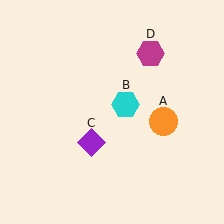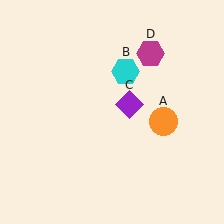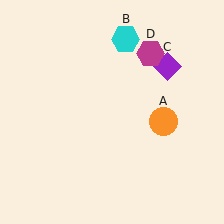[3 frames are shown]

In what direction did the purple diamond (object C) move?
The purple diamond (object C) moved up and to the right.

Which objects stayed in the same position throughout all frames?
Orange circle (object A) and magenta hexagon (object D) remained stationary.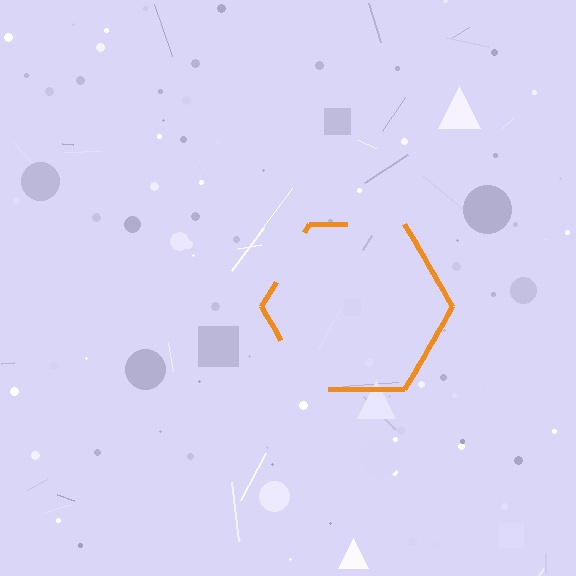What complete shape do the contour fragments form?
The contour fragments form a hexagon.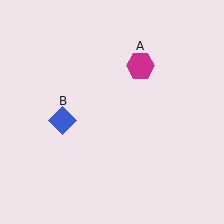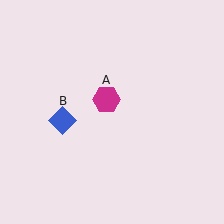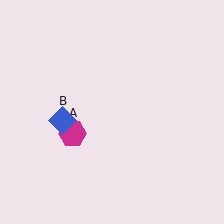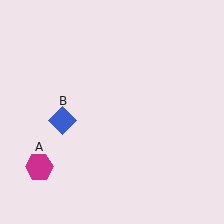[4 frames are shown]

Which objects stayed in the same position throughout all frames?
Blue diamond (object B) remained stationary.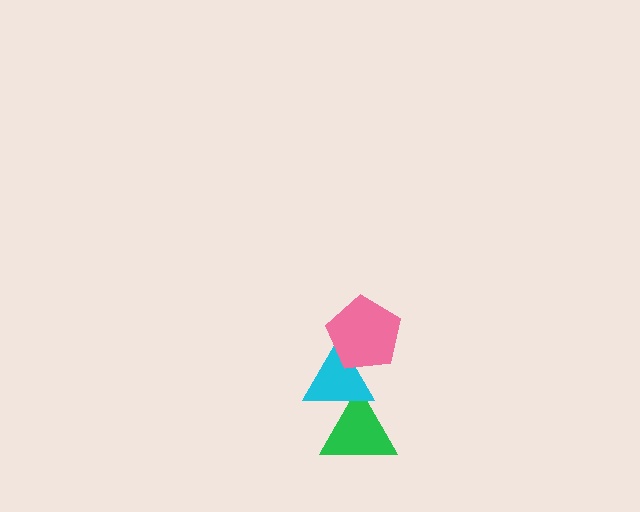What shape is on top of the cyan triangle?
The pink pentagon is on top of the cyan triangle.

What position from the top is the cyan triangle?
The cyan triangle is 2nd from the top.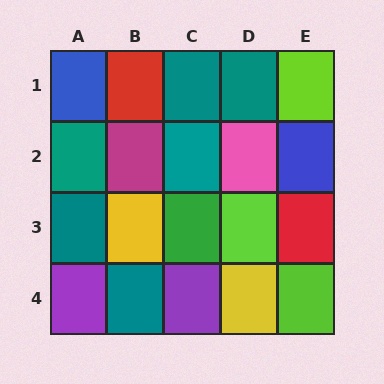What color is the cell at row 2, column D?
Pink.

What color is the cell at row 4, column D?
Yellow.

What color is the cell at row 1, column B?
Red.